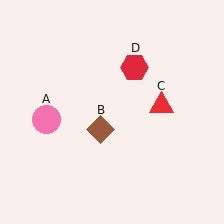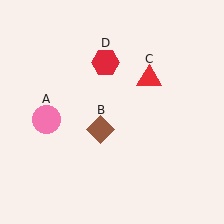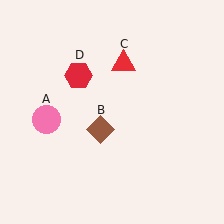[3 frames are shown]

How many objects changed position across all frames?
2 objects changed position: red triangle (object C), red hexagon (object D).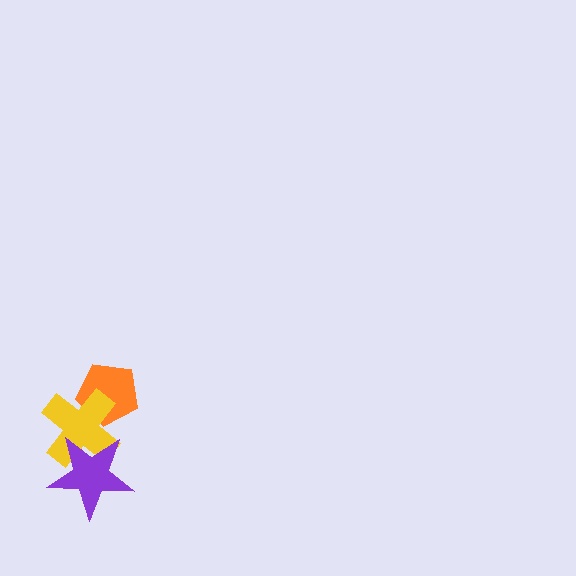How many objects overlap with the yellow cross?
2 objects overlap with the yellow cross.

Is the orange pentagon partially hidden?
Yes, it is partially covered by another shape.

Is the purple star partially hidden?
No, no other shape covers it.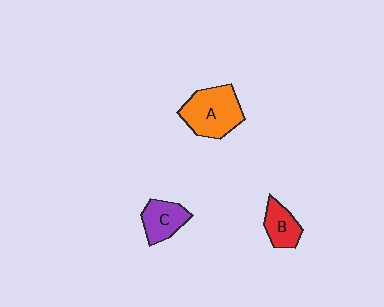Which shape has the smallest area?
Shape B (red).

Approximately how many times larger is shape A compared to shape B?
Approximately 1.9 times.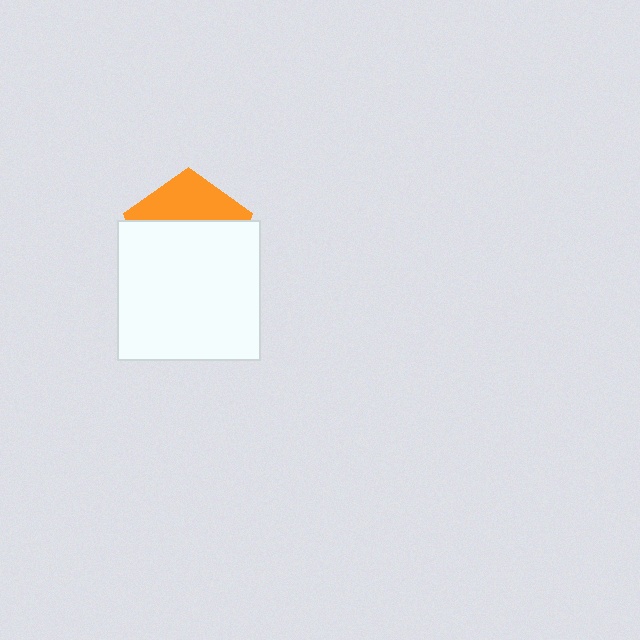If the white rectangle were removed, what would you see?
You would see the complete orange pentagon.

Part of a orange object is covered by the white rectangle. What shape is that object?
It is a pentagon.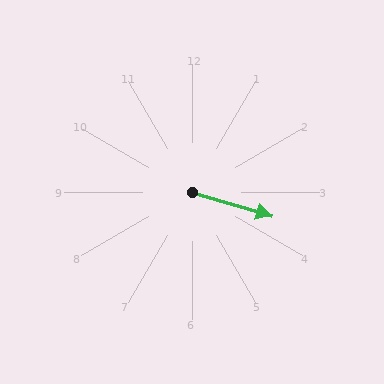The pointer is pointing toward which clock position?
Roughly 4 o'clock.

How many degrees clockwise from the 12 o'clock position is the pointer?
Approximately 107 degrees.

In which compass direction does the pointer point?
East.